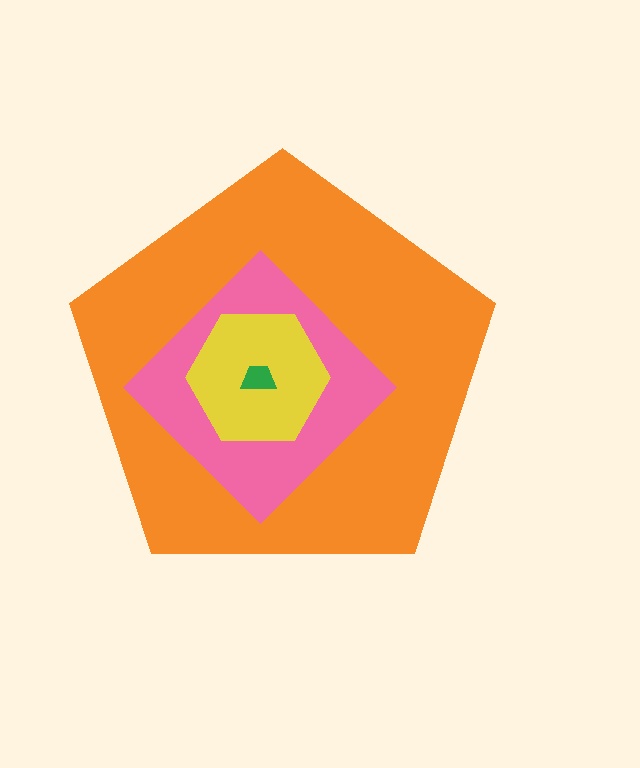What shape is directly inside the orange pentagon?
The pink diamond.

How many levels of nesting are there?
4.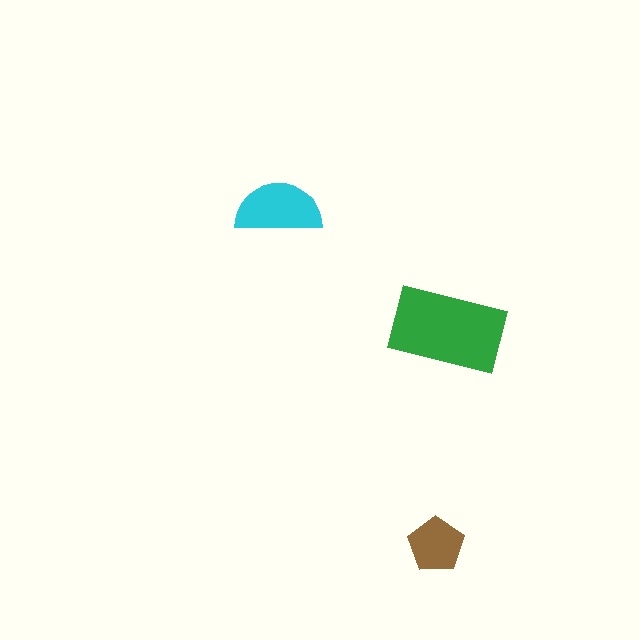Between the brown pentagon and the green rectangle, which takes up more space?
The green rectangle.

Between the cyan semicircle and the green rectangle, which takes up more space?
The green rectangle.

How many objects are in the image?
There are 3 objects in the image.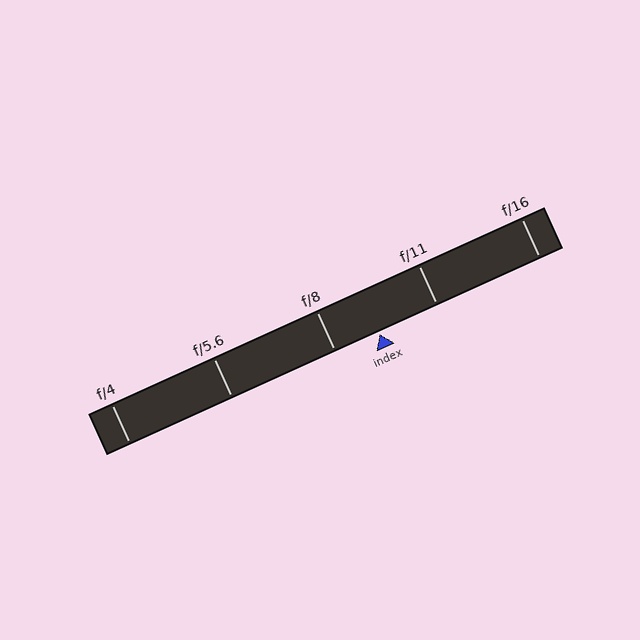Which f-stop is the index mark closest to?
The index mark is closest to f/8.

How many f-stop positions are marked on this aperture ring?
There are 5 f-stop positions marked.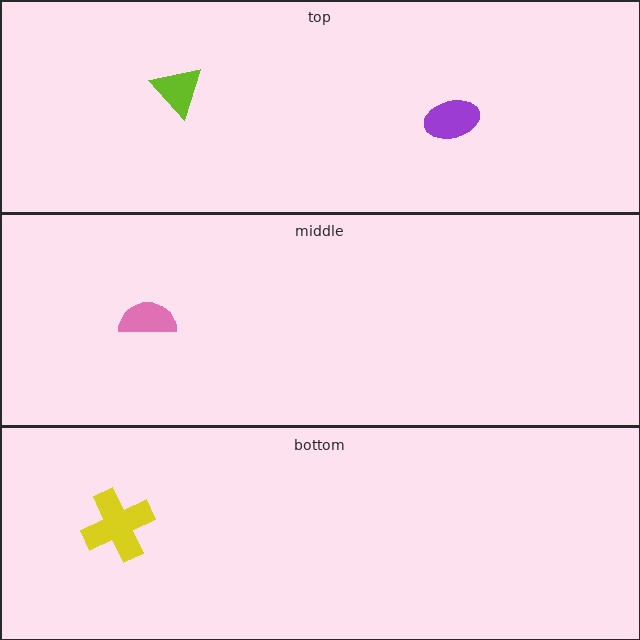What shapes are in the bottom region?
The yellow cross.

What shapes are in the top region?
The purple ellipse, the lime triangle.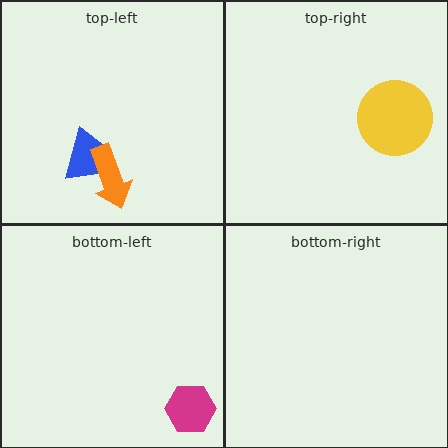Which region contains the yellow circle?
The top-right region.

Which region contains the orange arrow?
The top-left region.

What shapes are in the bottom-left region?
The magenta hexagon.